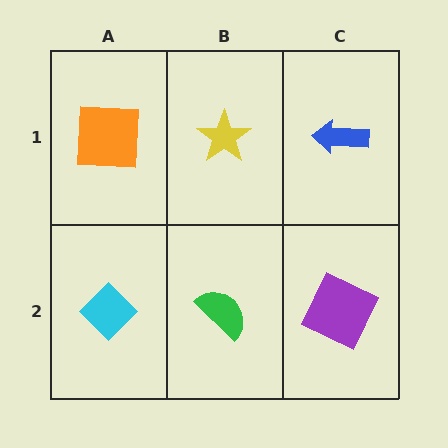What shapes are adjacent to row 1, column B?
A green semicircle (row 2, column B), an orange square (row 1, column A), a blue arrow (row 1, column C).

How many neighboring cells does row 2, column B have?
3.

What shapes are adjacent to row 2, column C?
A blue arrow (row 1, column C), a green semicircle (row 2, column B).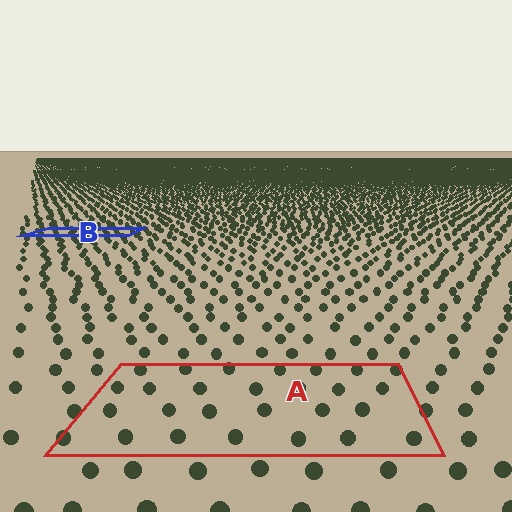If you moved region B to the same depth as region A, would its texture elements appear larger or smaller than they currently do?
They would appear larger. At a closer depth, the same texture elements are projected at a bigger on-screen size.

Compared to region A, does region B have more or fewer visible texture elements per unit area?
Region B has more texture elements per unit area — they are packed more densely because it is farther away.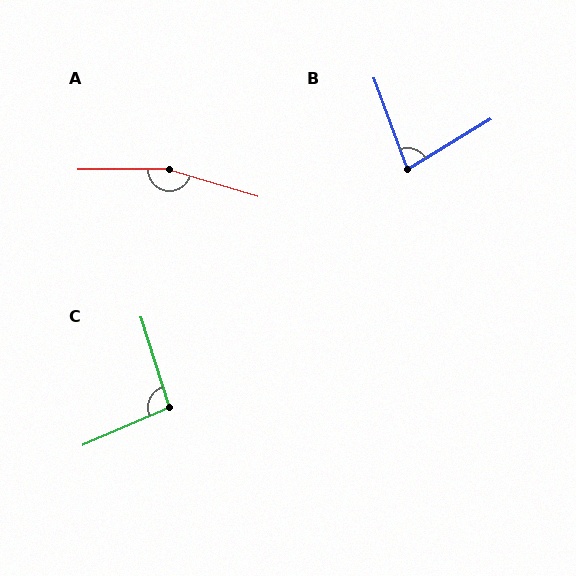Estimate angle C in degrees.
Approximately 96 degrees.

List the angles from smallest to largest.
B (80°), C (96°), A (163°).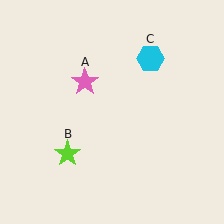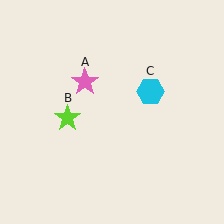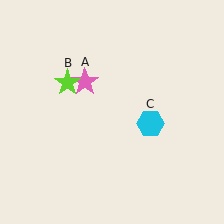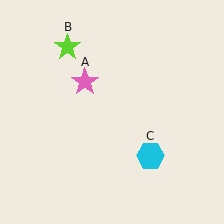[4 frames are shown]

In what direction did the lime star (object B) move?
The lime star (object B) moved up.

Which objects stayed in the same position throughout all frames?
Pink star (object A) remained stationary.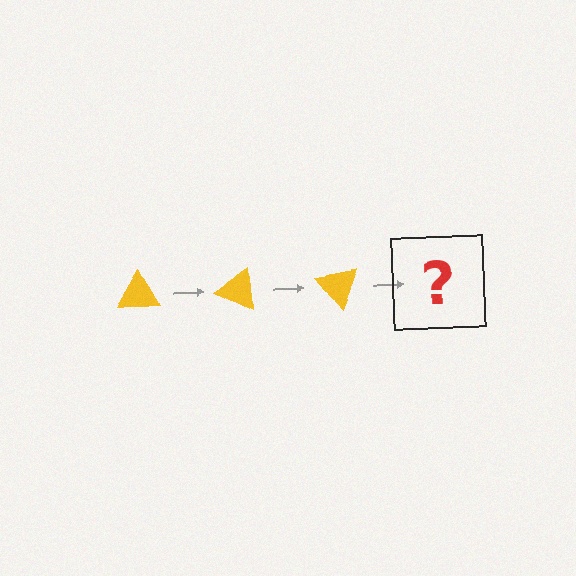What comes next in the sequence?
The next element should be a yellow triangle rotated 75 degrees.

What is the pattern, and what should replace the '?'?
The pattern is that the triangle rotates 25 degrees each step. The '?' should be a yellow triangle rotated 75 degrees.